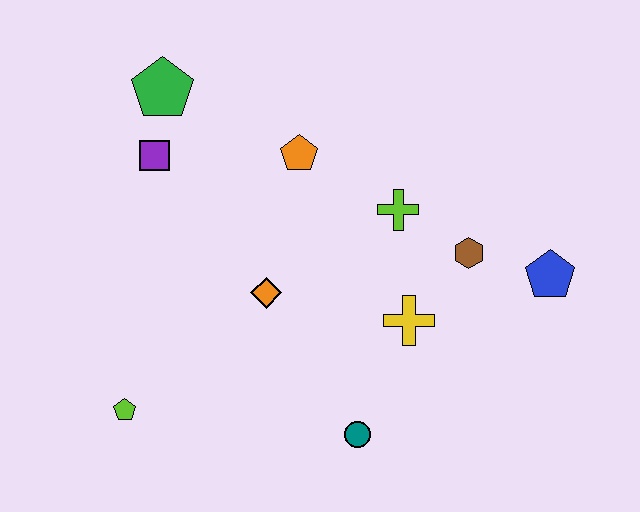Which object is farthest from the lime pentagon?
The blue pentagon is farthest from the lime pentagon.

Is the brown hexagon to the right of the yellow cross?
Yes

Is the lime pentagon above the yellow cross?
No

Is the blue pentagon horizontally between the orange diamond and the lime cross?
No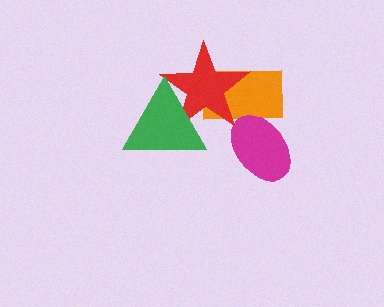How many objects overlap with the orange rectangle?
2 objects overlap with the orange rectangle.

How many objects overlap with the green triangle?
1 object overlaps with the green triangle.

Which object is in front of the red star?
The green triangle is in front of the red star.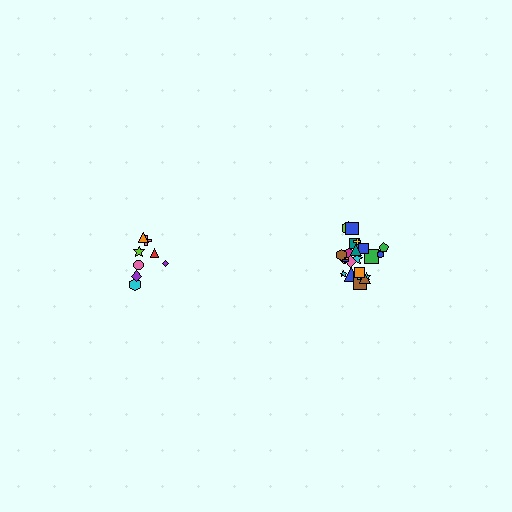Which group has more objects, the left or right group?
The right group.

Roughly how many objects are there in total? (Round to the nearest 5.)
Roughly 35 objects in total.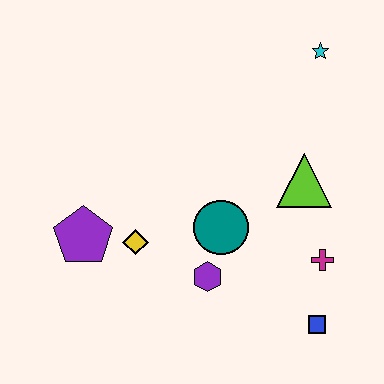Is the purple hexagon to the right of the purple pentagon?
Yes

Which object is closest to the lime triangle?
The magenta cross is closest to the lime triangle.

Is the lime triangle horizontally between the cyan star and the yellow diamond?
Yes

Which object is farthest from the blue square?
The cyan star is farthest from the blue square.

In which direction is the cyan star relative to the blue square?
The cyan star is above the blue square.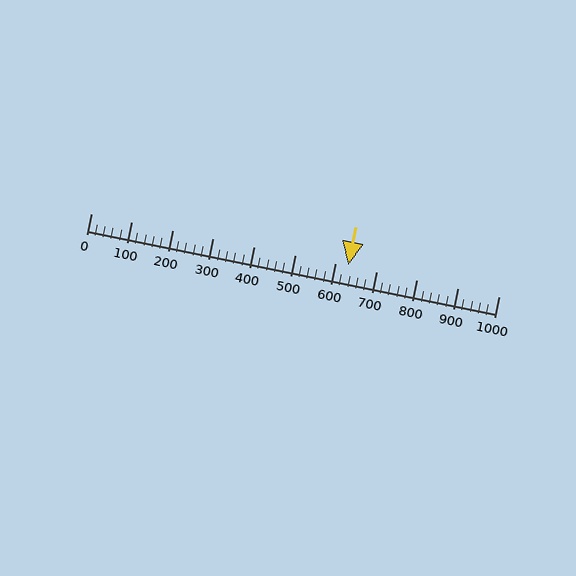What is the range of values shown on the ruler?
The ruler shows values from 0 to 1000.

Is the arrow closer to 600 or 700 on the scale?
The arrow is closer to 600.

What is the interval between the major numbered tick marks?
The major tick marks are spaced 100 units apart.